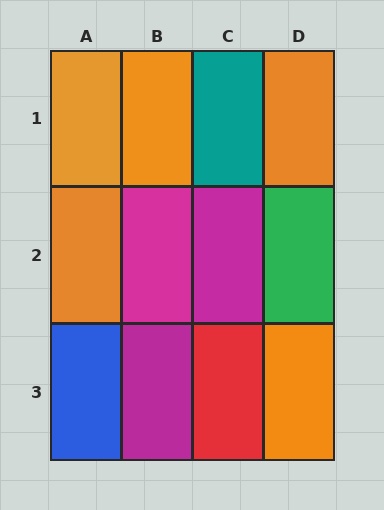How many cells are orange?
5 cells are orange.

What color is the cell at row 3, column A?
Blue.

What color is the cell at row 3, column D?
Orange.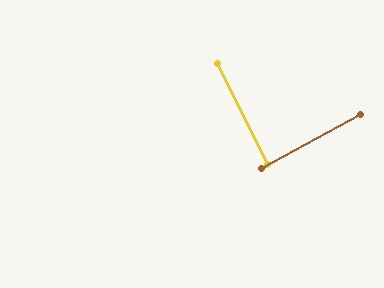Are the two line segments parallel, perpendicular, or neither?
Perpendicular — they meet at approximately 88°.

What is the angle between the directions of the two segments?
Approximately 88 degrees.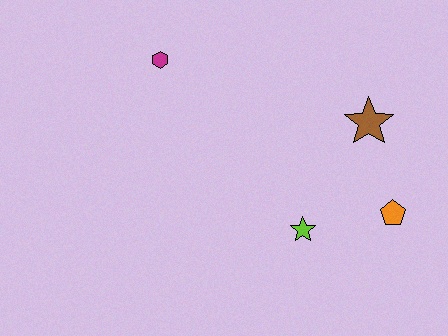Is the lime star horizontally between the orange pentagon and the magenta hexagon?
Yes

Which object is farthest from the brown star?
The magenta hexagon is farthest from the brown star.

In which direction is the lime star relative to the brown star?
The lime star is below the brown star.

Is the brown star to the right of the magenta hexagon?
Yes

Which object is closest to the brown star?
The orange pentagon is closest to the brown star.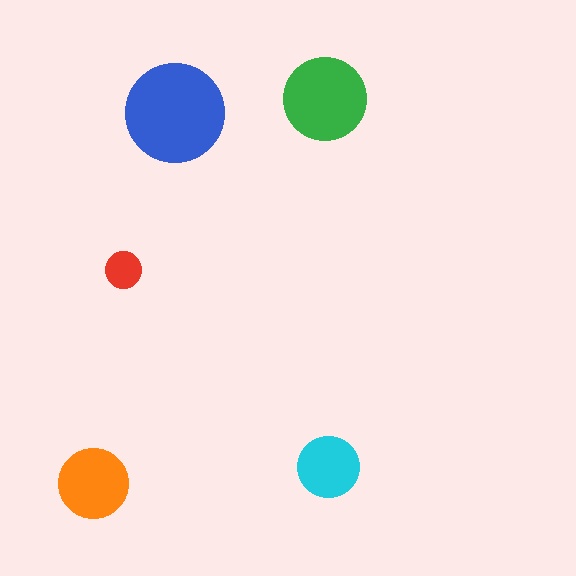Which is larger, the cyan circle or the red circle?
The cyan one.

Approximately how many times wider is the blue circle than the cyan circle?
About 1.5 times wider.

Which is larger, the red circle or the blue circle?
The blue one.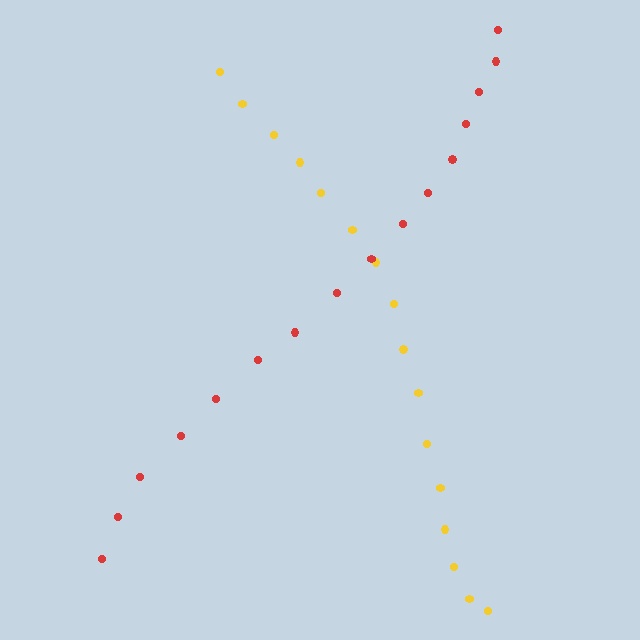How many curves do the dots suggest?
There are 2 distinct paths.